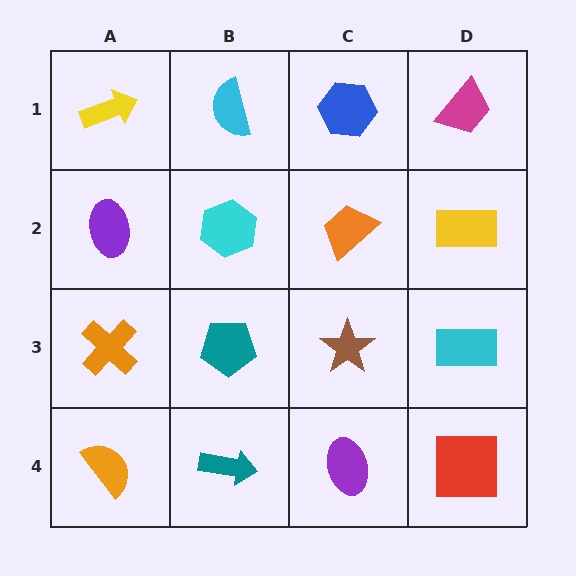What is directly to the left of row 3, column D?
A brown star.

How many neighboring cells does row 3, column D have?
3.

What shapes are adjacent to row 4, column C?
A brown star (row 3, column C), a teal arrow (row 4, column B), a red square (row 4, column D).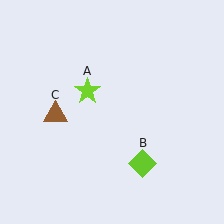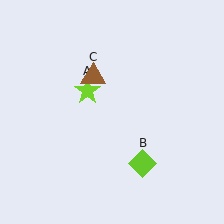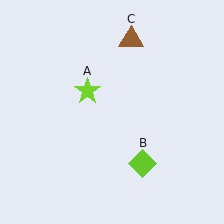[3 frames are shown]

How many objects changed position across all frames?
1 object changed position: brown triangle (object C).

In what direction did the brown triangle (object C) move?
The brown triangle (object C) moved up and to the right.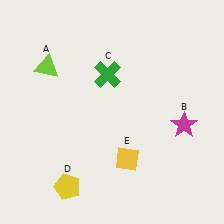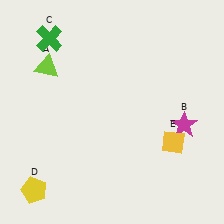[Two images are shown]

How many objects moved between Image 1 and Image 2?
3 objects moved between the two images.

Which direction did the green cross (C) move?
The green cross (C) moved left.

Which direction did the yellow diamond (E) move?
The yellow diamond (E) moved right.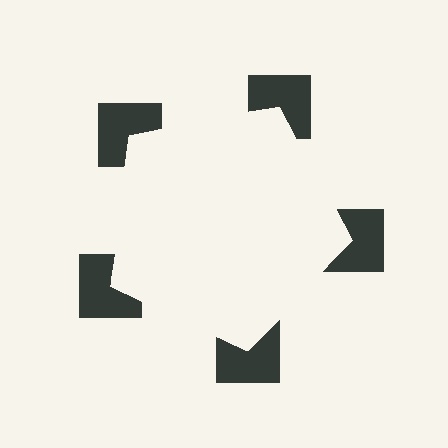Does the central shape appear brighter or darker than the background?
It typically appears slightly brighter than the background, even though no actual brightness change is drawn.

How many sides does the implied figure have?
5 sides.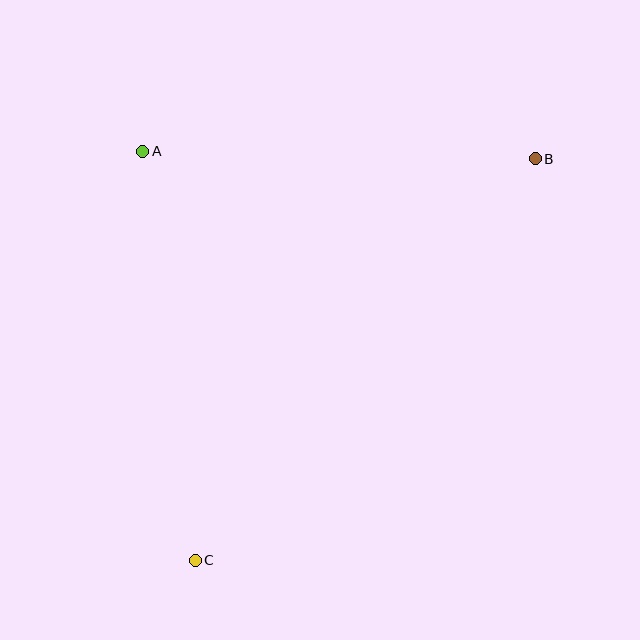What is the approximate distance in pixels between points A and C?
The distance between A and C is approximately 412 pixels.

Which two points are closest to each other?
Points A and B are closest to each other.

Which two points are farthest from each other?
Points B and C are farthest from each other.